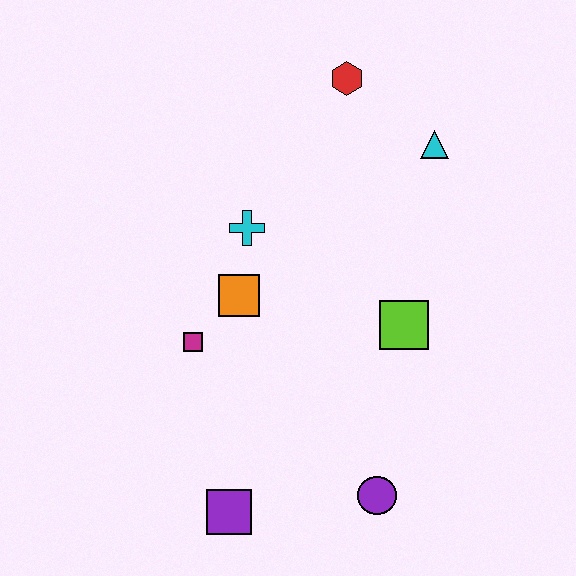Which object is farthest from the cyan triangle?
The purple square is farthest from the cyan triangle.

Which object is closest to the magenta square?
The orange square is closest to the magenta square.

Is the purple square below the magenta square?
Yes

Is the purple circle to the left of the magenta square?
No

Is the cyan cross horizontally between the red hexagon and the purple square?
Yes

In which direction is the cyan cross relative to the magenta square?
The cyan cross is above the magenta square.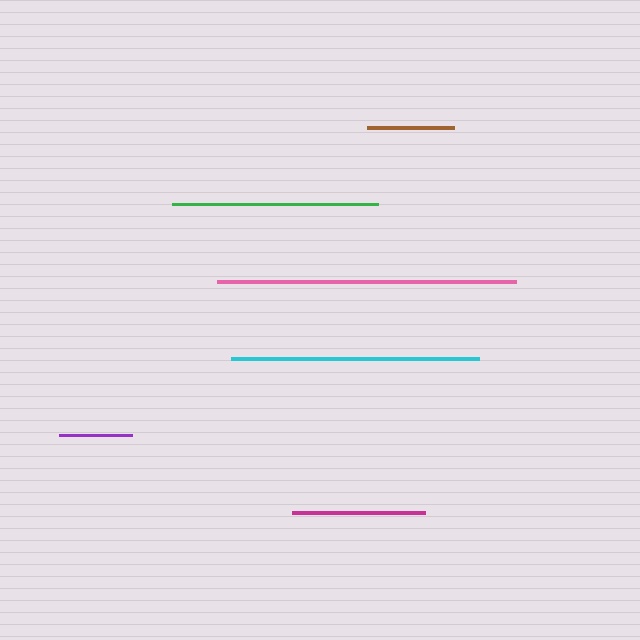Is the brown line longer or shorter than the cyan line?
The cyan line is longer than the brown line.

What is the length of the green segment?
The green segment is approximately 205 pixels long.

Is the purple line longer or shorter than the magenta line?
The magenta line is longer than the purple line.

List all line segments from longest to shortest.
From longest to shortest: pink, cyan, green, magenta, brown, purple.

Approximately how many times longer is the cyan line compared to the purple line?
The cyan line is approximately 3.4 times the length of the purple line.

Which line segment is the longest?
The pink line is the longest at approximately 299 pixels.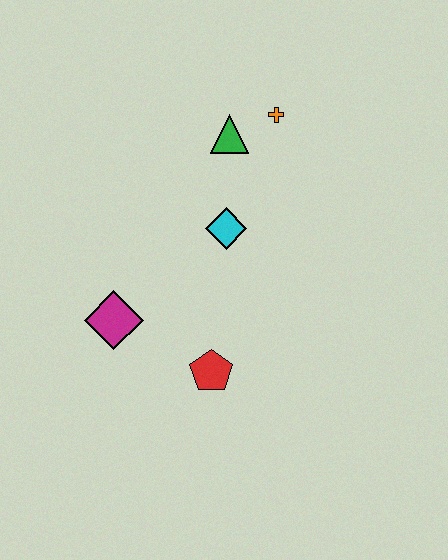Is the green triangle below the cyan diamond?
No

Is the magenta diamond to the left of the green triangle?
Yes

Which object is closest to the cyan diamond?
The green triangle is closest to the cyan diamond.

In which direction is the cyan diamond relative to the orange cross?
The cyan diamond is below the orange cross.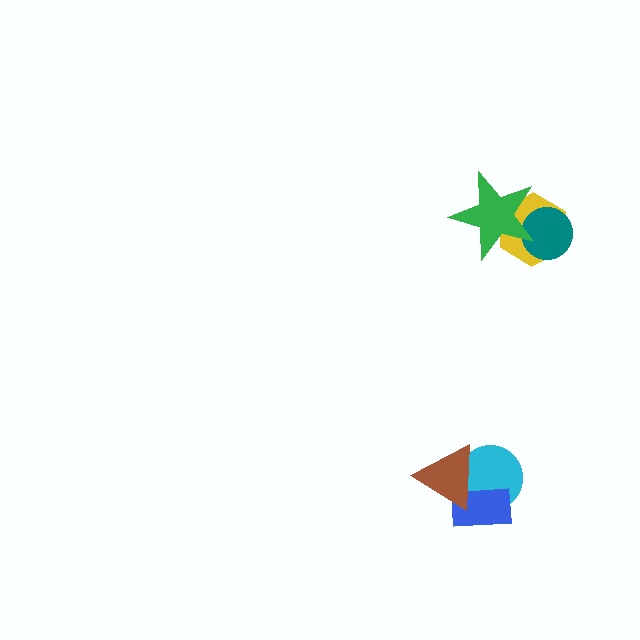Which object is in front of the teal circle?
The green star is in front of the teal circle.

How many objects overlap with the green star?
2 objects overlap with the green star.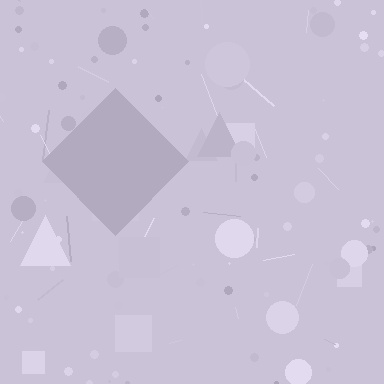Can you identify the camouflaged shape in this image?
The camouflaged shape is a diamond.